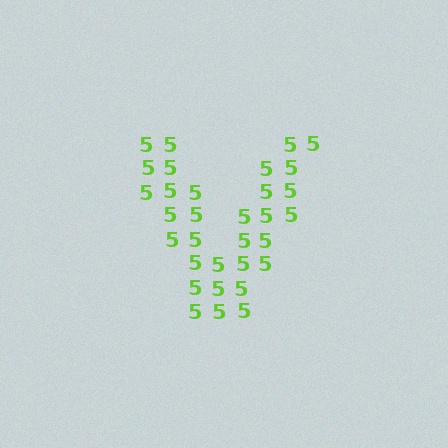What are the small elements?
The small elements are digit 5's.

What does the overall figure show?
The overall figure shows the letter V.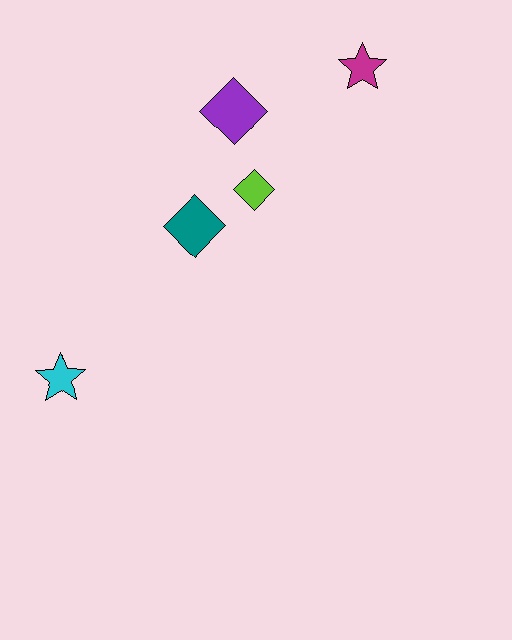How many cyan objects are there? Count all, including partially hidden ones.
There is 1 cyan object.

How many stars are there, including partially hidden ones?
There are 2 stars.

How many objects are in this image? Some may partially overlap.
There are 5 objects.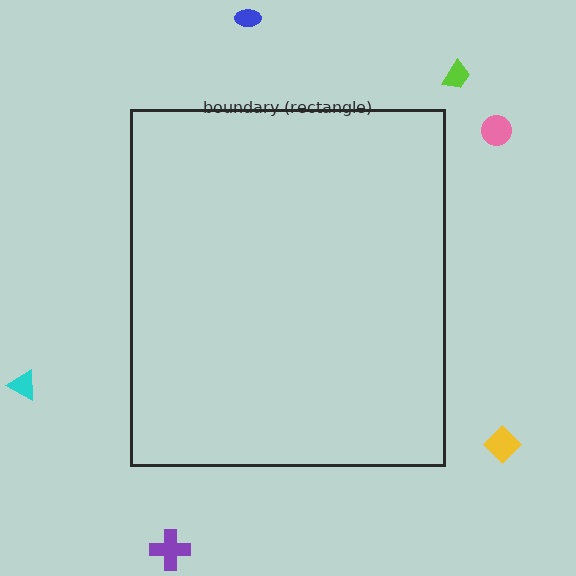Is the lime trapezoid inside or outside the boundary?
Outside.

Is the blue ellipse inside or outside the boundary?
Outside.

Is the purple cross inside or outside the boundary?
Outside.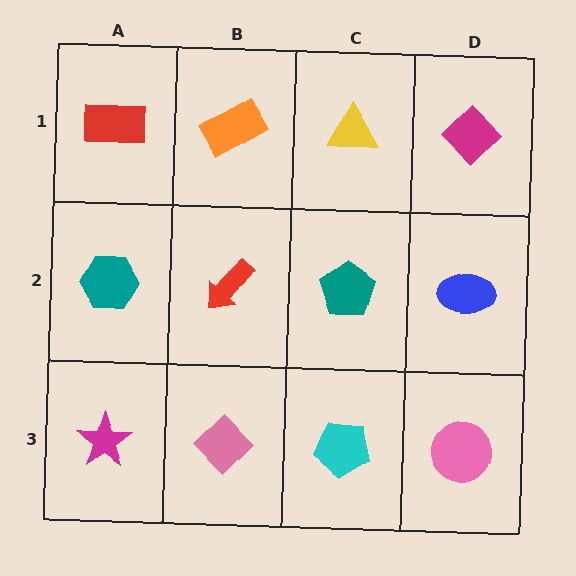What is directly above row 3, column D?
A blue ellipse.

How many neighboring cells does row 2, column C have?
4.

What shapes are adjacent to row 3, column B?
A red arrow (row 2, column B), a magenta star (row 3, column A), a cyan pentagon (row 3, column C).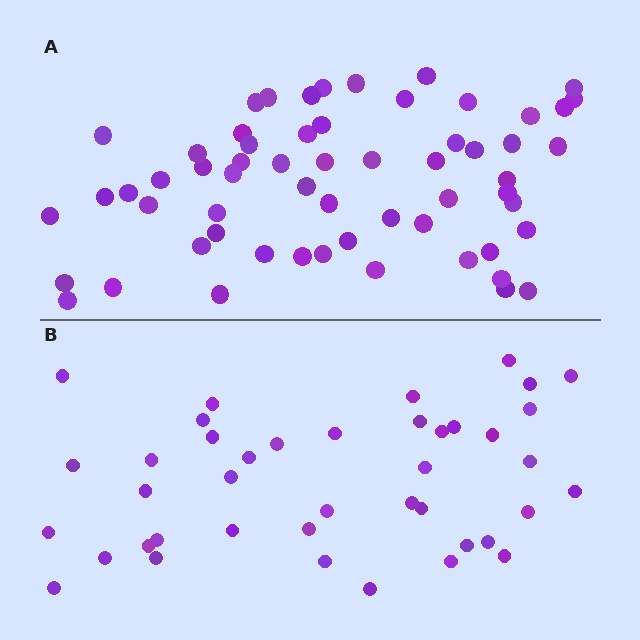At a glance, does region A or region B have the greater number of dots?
Region A (the top region) has more dots.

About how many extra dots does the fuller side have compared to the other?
Region A has approximately 20 more dots than region B.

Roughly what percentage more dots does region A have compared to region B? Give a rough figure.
About 45% more.